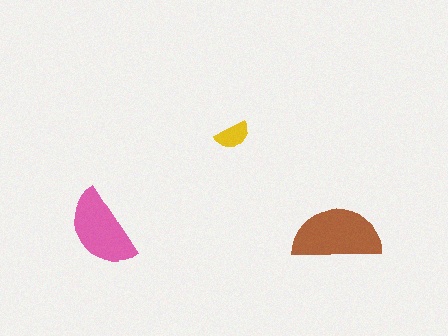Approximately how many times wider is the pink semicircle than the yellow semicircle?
About 2.5 times wider.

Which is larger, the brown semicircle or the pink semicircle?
The brown one.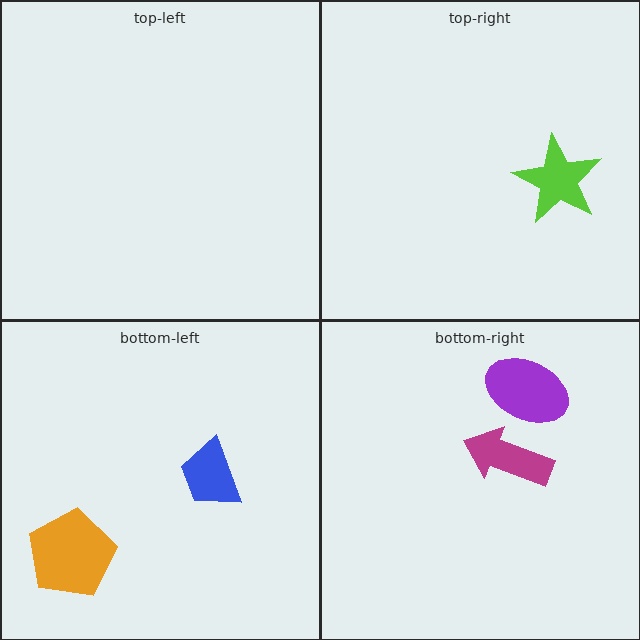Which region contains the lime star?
The top-right region.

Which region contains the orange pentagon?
The bottom-left region.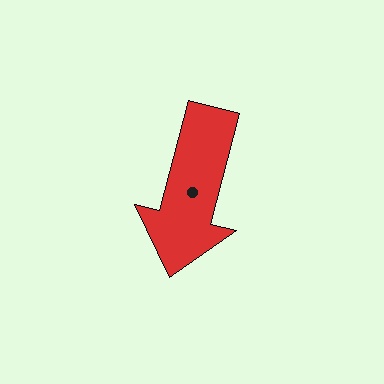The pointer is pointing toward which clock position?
Roughly 6 o'clock.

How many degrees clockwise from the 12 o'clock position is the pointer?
Approximately 194 degrees.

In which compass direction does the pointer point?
South.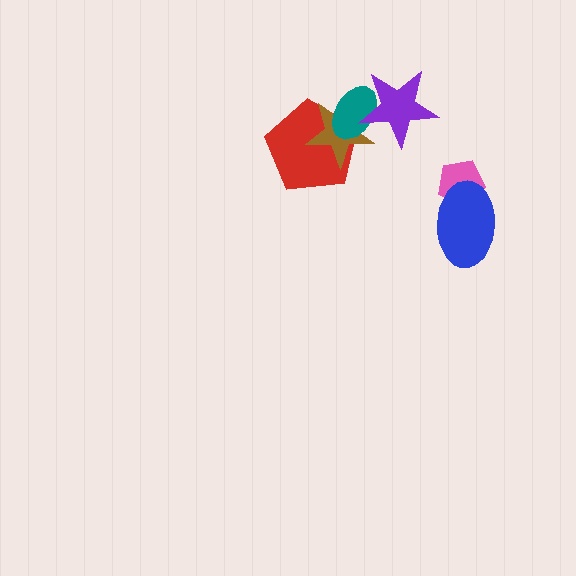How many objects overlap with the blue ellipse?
1 object overlaps with the blue ellipse.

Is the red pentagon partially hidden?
Yes, it is partially covered by another shape.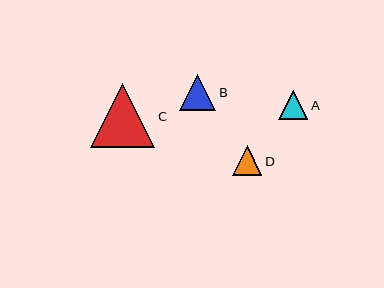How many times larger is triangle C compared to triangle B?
Triangle C is approximately 1.8 times the size of triangle B.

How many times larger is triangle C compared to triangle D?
Triangle C is approximately 2.2 times the size of triangle D.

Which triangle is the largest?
Triangle C is the largest with a size of approximately 64 pixels.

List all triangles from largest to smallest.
From largest to smallest: C, B, A, D.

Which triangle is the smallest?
Triangle D is the smallest with a size of approximately 30 pixels.